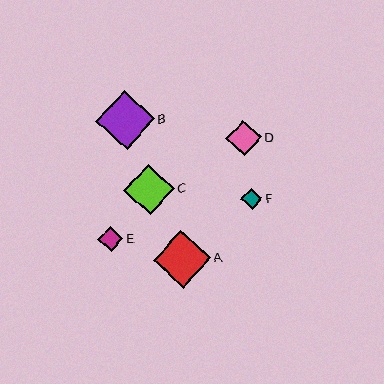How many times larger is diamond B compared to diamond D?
Diamond B is approximately 1.7 times the size of diamond D.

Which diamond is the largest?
Diamond B is the largest with a size of approximately 59 pixels.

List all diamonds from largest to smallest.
From largest to smallest: B, A, C, D, E, F.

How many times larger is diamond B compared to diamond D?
Diamond B is approximately 1.7 times the size of diamond D.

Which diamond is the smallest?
Diamond F is the smallest with a size of approximately 21 pixels.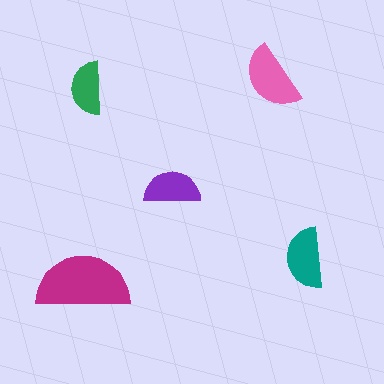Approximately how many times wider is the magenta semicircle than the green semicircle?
About 2 times wider.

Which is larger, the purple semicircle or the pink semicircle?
The pink one.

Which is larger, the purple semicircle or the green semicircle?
The purple one.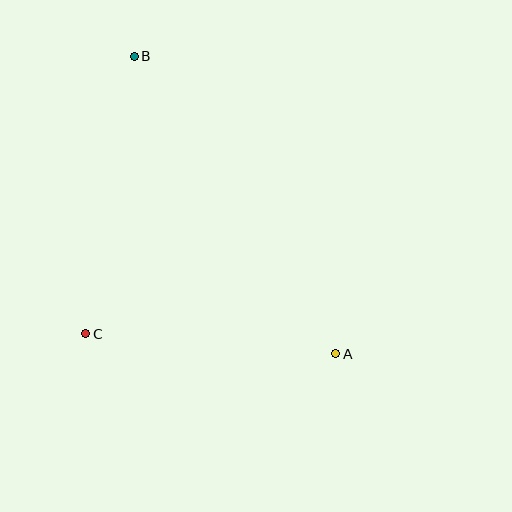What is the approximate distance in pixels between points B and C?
The distance between B and C is approximately 282 pixels.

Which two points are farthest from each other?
Points A and B are farthest from each other.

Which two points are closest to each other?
Points A and C are closest to each other.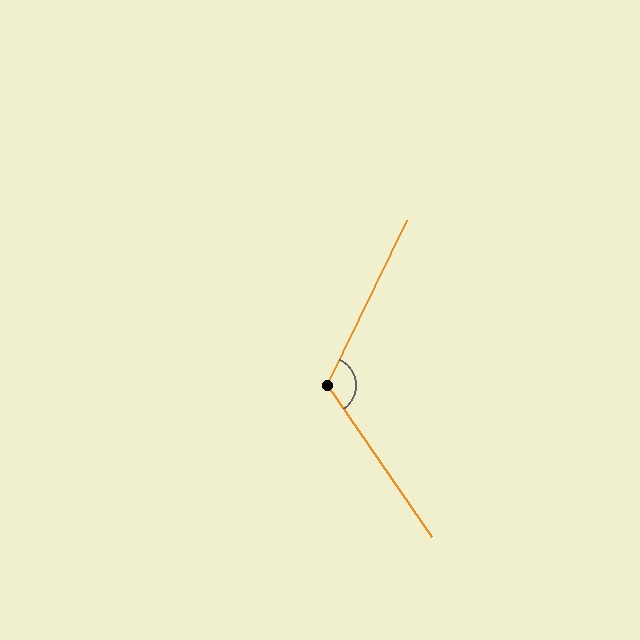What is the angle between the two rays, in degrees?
Approximately 119 degrees.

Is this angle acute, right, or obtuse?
It is obtuse.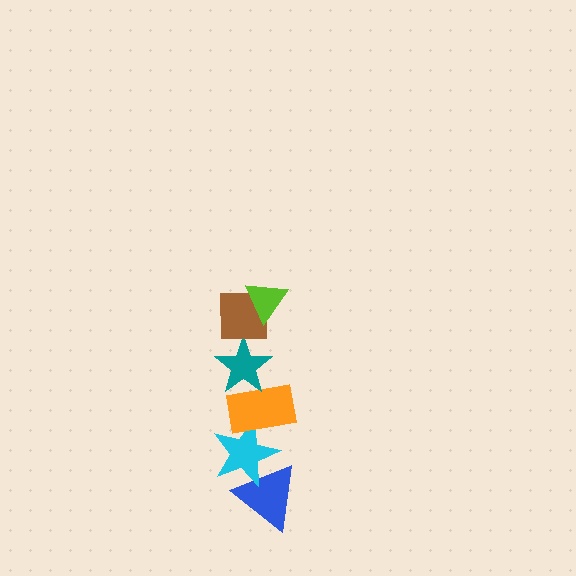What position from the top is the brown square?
The brown square is 2nd from the top.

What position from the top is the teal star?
The teal star is 3rd from the top.